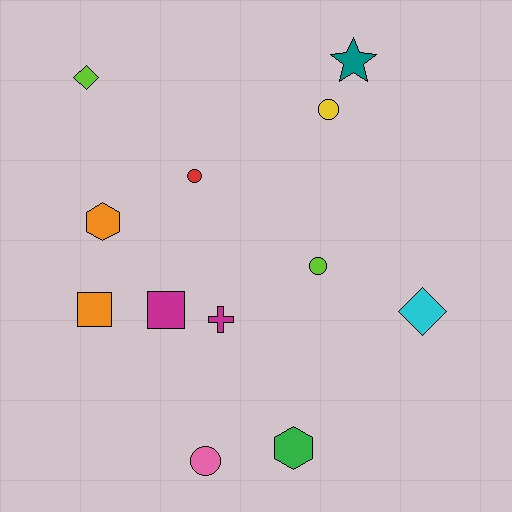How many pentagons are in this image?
There are no pentagons.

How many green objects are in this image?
There is 1 green object.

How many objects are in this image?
There are 12 objects.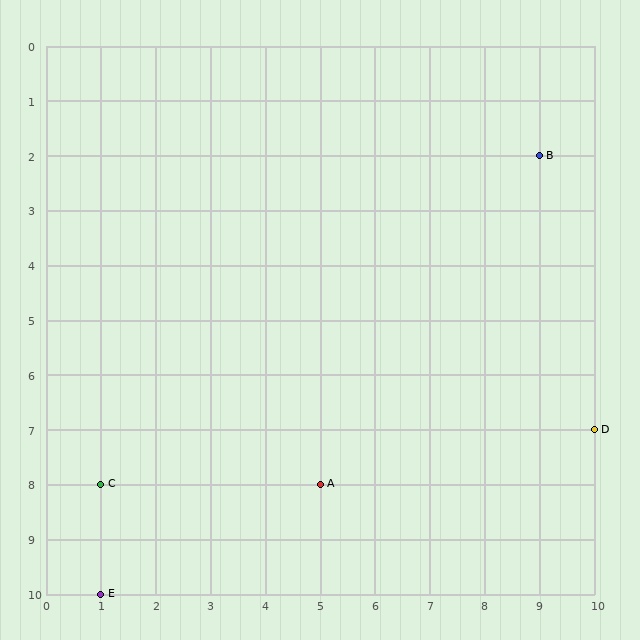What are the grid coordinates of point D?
Point D is at grid coordinates (10, 7).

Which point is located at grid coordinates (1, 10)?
Point E is at (1, 10).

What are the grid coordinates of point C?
Point C is at grid coordinates (1, 8).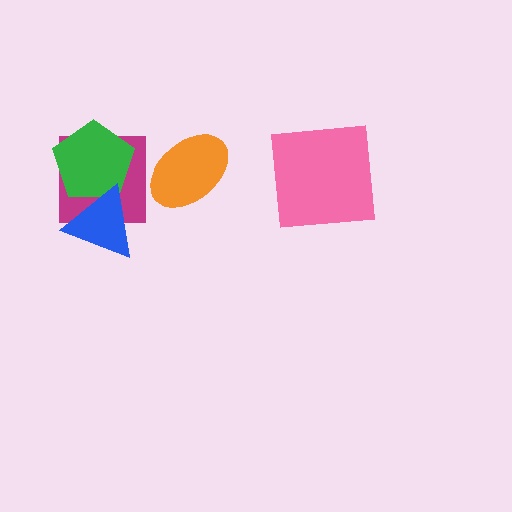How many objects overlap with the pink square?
0 objects overlap with the pink square.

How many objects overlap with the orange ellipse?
0 objects overlap with the orange ellipse.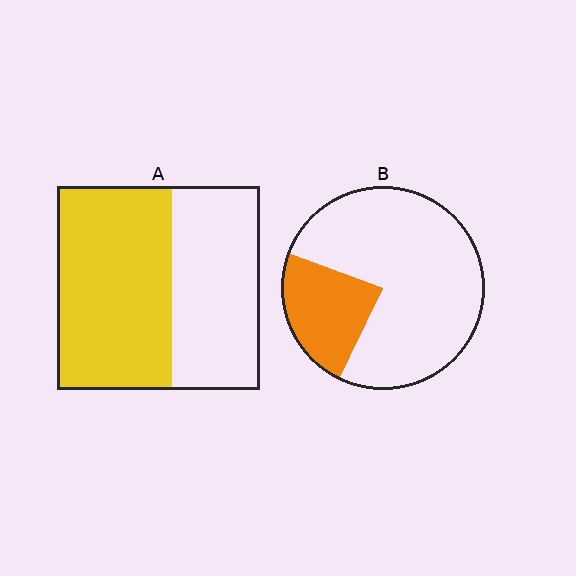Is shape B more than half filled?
No.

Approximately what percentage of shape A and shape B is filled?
A is approximately 55% and B is approximately 25%.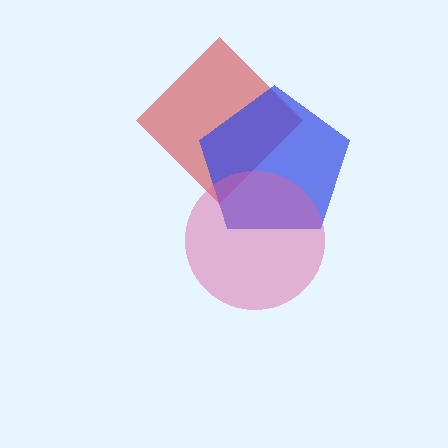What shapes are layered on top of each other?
The layered shapes are: a red diamond, a blue pentagon, a pink circle.